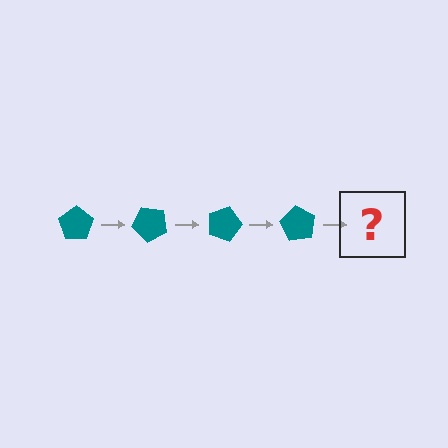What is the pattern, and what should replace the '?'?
The pattern is that the pentagon rotates 45 degrees each step. The '?' should be a teal pentagon rotated 180 degrees.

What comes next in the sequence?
The next element should be a teal pentagon rotated 180 degrees.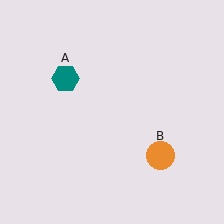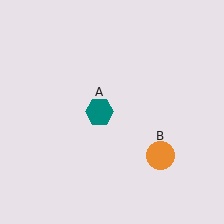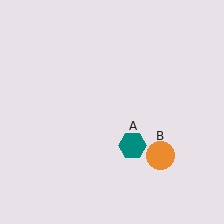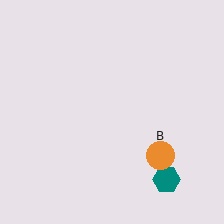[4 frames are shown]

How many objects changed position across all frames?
1 object changed position: teal hexagon (object A).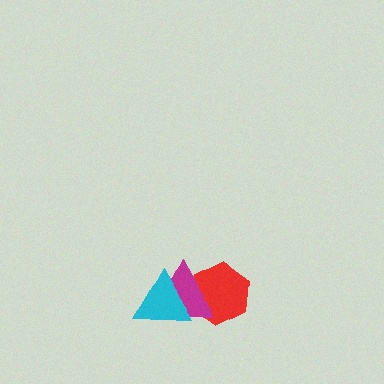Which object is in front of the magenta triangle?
The cyan triangle is in front of the magenta triangle.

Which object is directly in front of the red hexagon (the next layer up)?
The magenta triangle is directly in front of the red hexagon.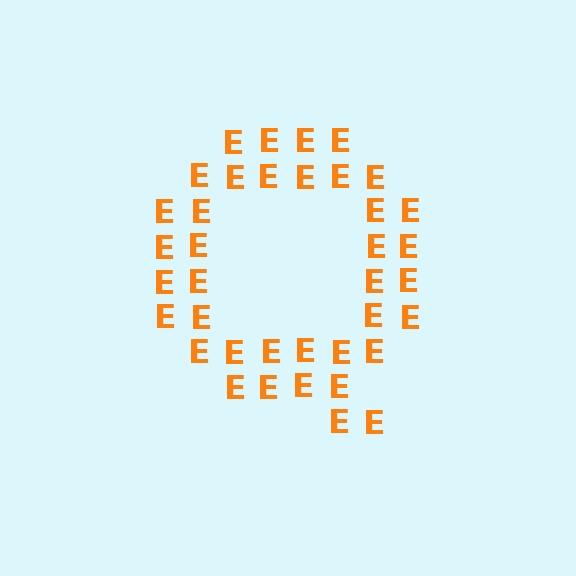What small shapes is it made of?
It is made of small letter E's.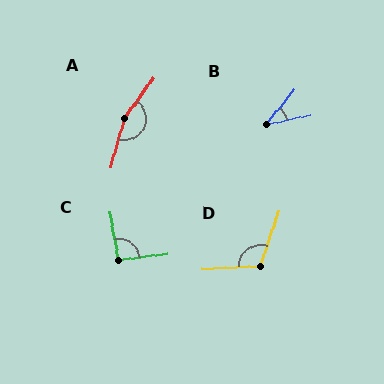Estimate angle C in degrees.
Approximately 92 degrees.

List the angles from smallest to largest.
B (38°), C (92°), D (111°), A (160°).